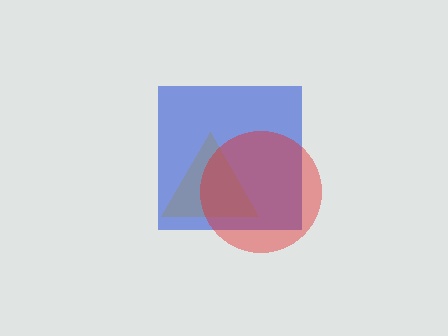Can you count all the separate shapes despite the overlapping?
Yes, there are 3 separate shapes.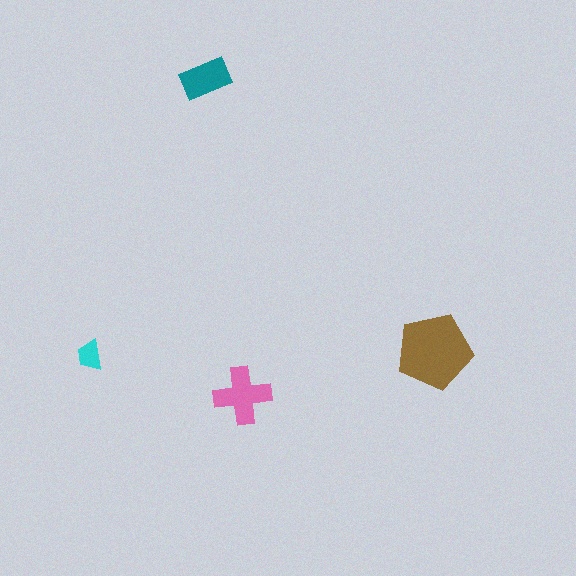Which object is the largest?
The brown pentagon.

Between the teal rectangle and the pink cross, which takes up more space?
The pink cross.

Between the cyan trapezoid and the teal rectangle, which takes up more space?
The teal rectangle.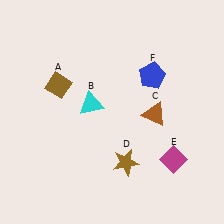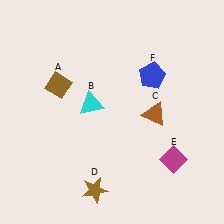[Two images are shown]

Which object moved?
The brown star (D) moved left.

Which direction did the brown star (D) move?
The brown star (D) moved left.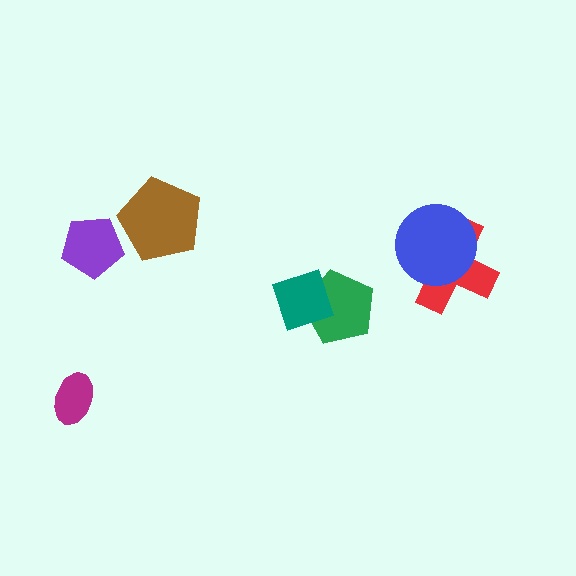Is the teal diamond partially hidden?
No, no other shape covers it.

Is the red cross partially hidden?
Yes, it is partially covered by another shape.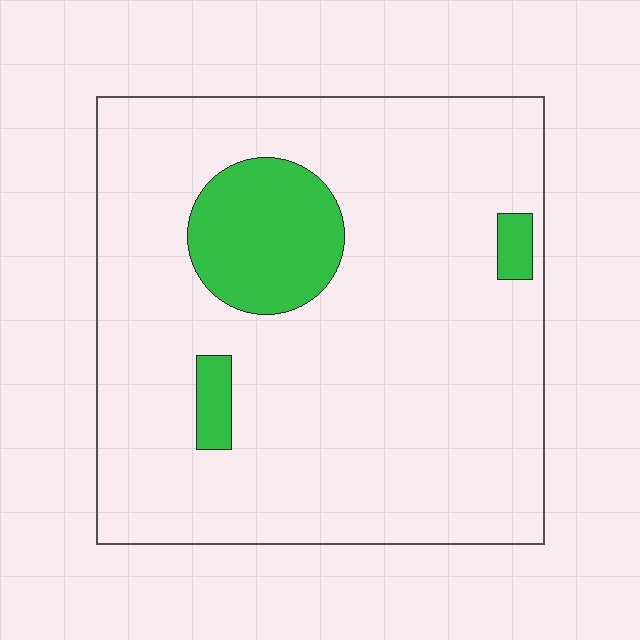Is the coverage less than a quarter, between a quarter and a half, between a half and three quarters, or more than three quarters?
Less than a quarter.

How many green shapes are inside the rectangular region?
3.